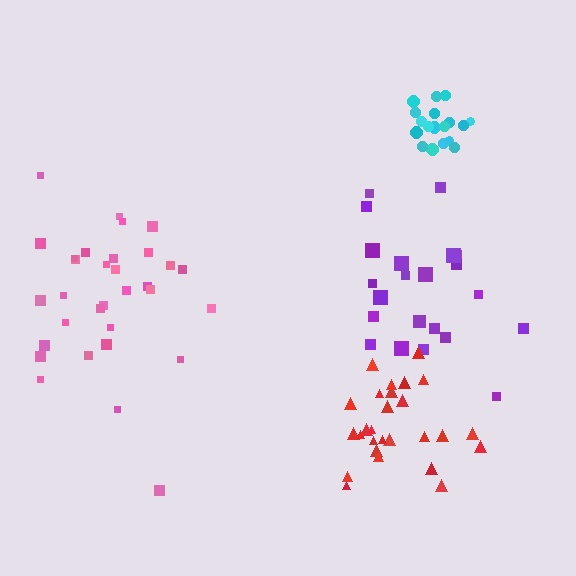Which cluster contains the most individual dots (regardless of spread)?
Pink (32).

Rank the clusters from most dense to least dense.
cyan, red, pink, purple.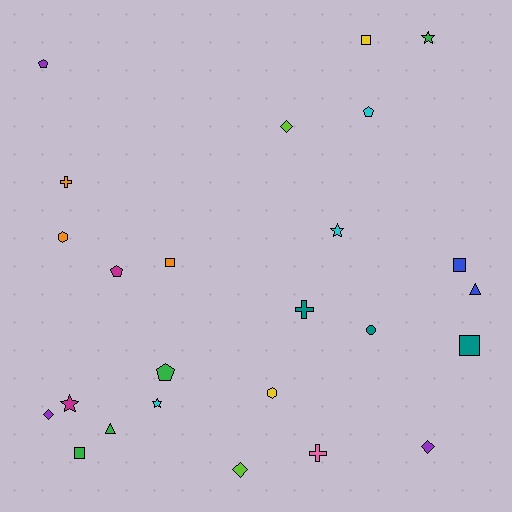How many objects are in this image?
There are 25 objects.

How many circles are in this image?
There is 1 circle.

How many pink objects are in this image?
There is 1 pink object.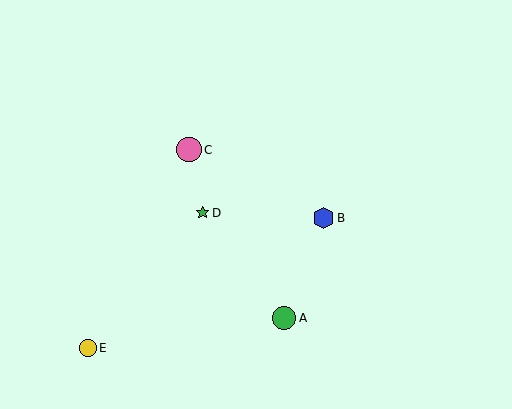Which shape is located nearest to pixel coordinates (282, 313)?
The green circle (labeled A) at (284, 318) is nearest to that location.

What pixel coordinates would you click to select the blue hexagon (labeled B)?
Click at (324, 218) to select the blue hexagon B.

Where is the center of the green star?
The center of the green star is at (203, 213).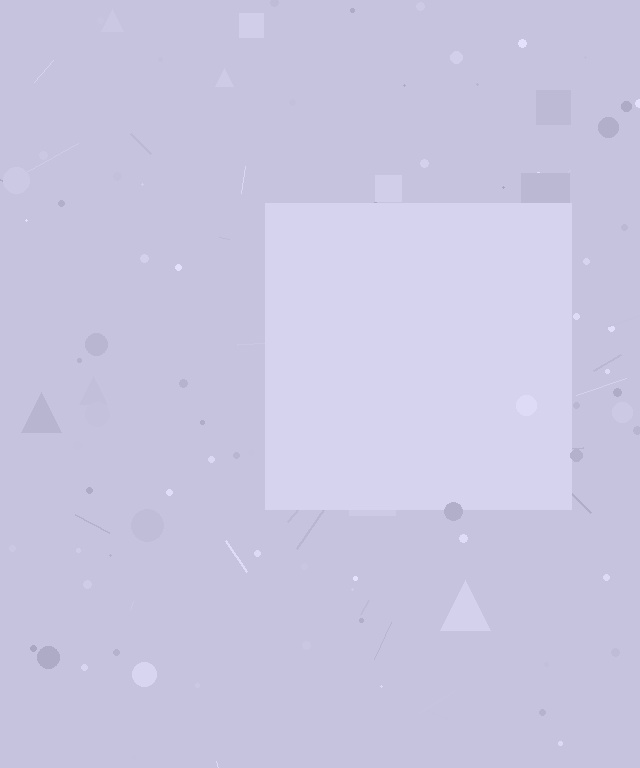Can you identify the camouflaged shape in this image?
The camouflaged shape is a square.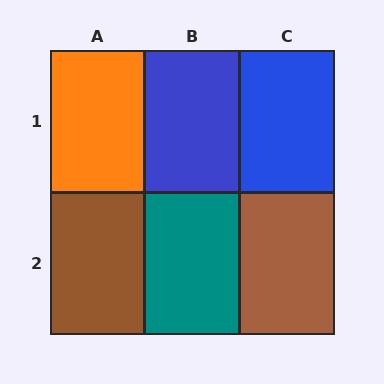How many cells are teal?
1 cell is teal.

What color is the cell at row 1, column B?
Blue.